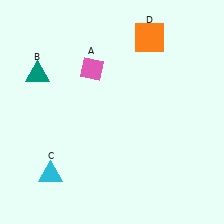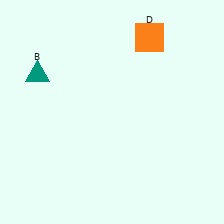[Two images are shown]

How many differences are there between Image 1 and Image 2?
There are 2 differences between the two images.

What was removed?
The cyan triangle (C), the pink diamond (A) were removed in Image 2.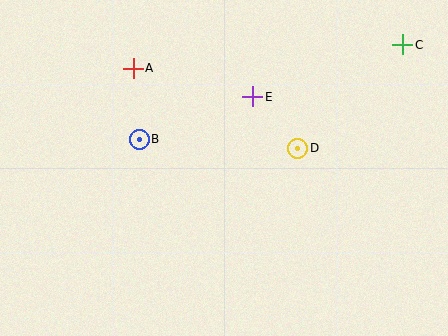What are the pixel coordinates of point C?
Point C is at (403, 45).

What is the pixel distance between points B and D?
The distance between B and D is 159 pixels.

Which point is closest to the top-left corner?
Point A is closest to the top-left corner.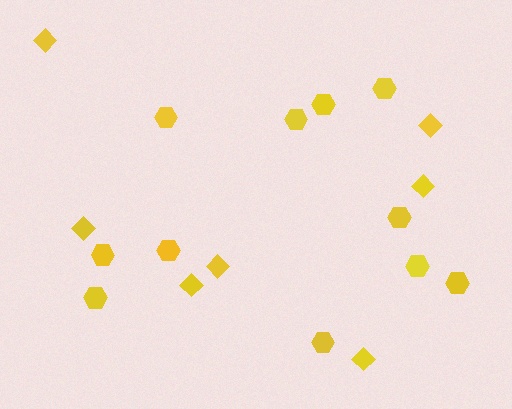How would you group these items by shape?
There are 2 groups: one group of hexagons (11) and one group of diamonds (7).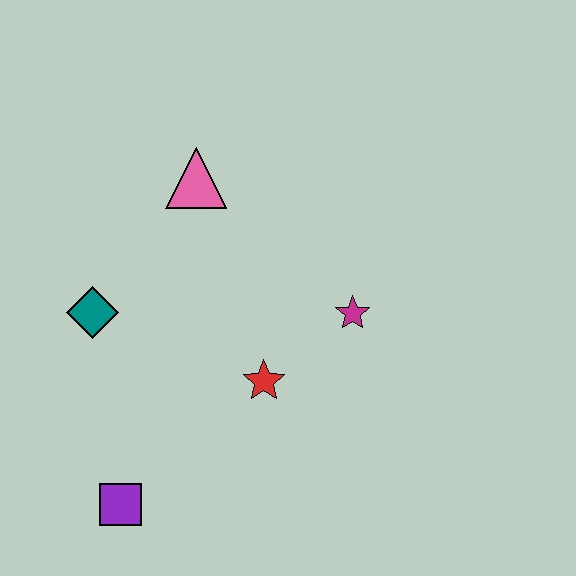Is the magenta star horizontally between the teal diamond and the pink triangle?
No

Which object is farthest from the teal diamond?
The magenta star is farthest from the teal diamond.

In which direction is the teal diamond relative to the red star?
The teal diamond is to the left of the red star.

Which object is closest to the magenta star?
The red star is closest to the magenta star.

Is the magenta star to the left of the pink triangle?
No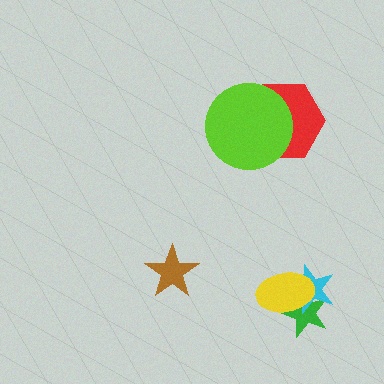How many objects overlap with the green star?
2 objects overlap with the green star.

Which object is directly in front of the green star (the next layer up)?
The cyan star is directly in front of the green star.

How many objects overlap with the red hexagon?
1 object overlaps with the red hexagon.